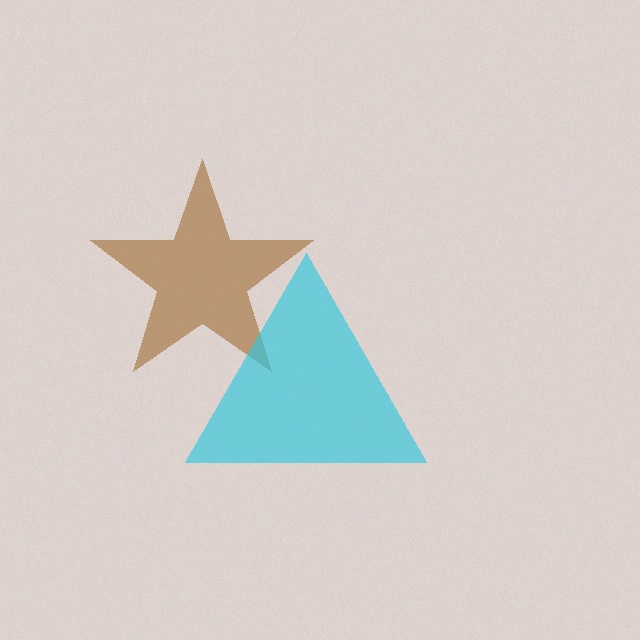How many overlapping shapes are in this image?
There are 2 overlapping shapes in the image.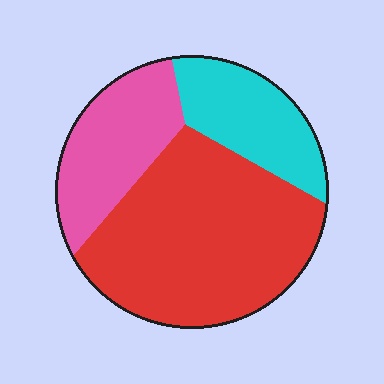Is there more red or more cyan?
Red.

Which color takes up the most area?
Red, at roughly 55%.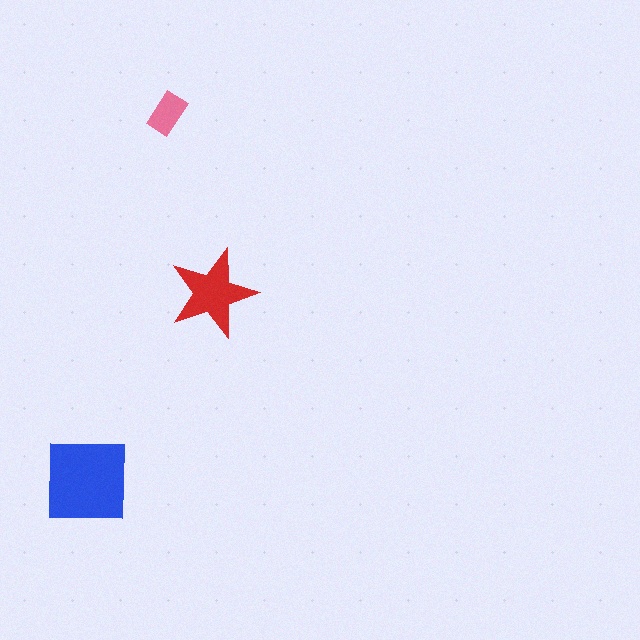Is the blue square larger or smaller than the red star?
Larger.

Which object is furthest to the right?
The red star is rightmost.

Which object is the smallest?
The pink rectangle.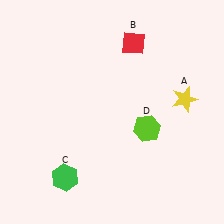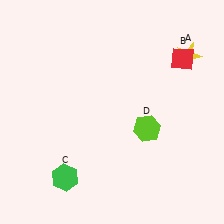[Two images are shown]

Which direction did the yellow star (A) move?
The yellow star (A) moved up.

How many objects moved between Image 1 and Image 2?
2 objects moved between the two images.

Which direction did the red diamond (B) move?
The red diamond (B) moved right.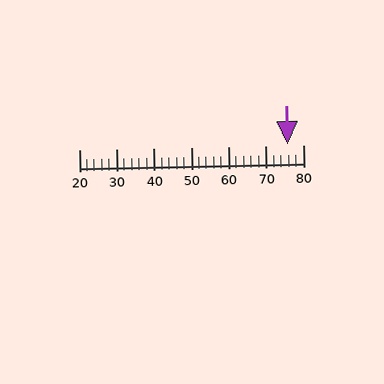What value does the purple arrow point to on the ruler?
The purple arrow points to approximately 76.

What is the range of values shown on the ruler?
The ruler shows values from 20 to 80.